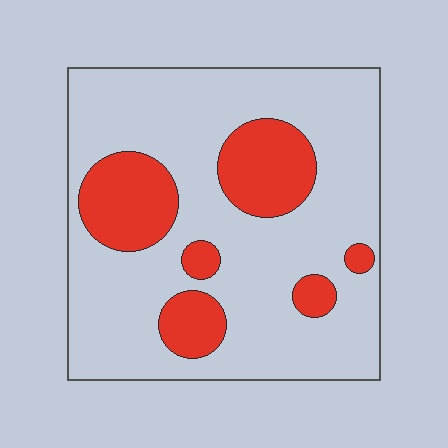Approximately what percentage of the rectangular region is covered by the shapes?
Approximately 25%.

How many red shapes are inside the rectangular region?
6.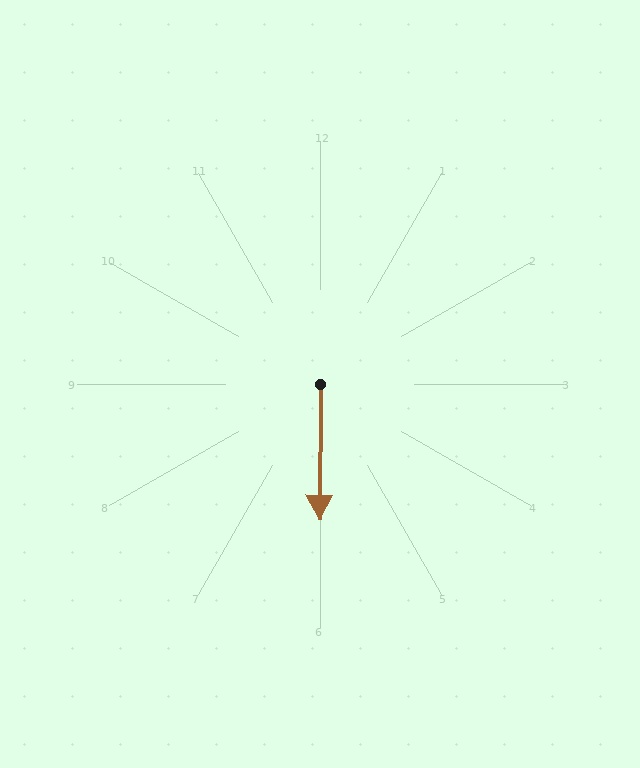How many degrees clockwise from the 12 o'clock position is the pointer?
Approximately 180 degrees.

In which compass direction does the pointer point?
South.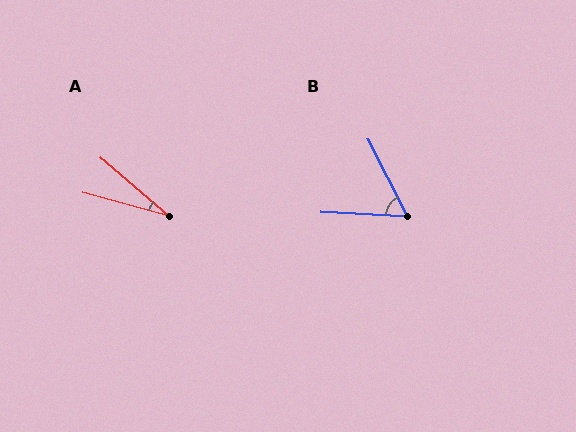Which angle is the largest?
B, at approximately 60 degrees.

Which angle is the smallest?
A, at approximately 26 degrees.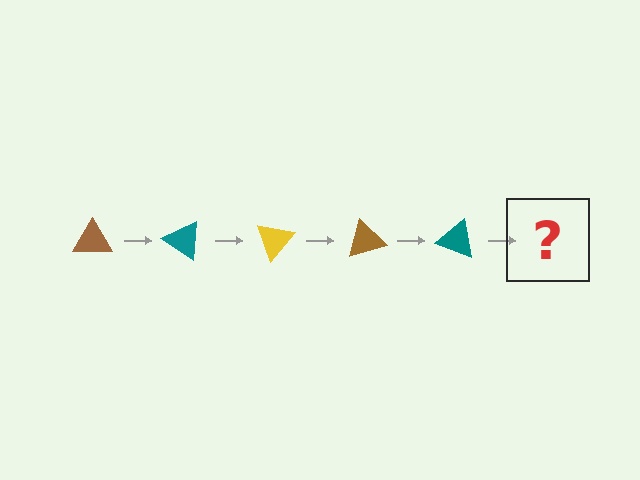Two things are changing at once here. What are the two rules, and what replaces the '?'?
The two rules are that it rotates 35 degrees each step and the color cycles through brown, teal, and yellow. The '?' should be a yellow triangle, rotated 175 degrees from the start.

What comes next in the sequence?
The next element should be a yellow triangle, rotated 175 degrees from the start.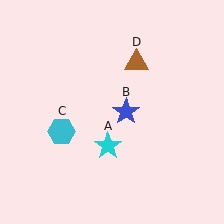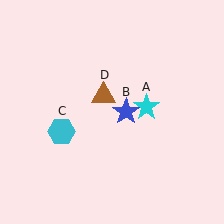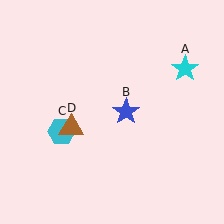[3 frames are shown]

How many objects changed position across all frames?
2 objects changed position: cyan star (object A), brown triangle (object D).